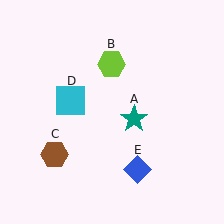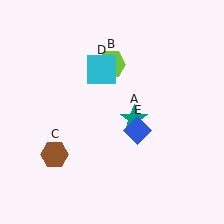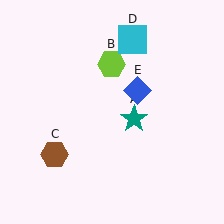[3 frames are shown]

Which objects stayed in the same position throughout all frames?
Teal star (object A) and lime hexagon (object B) and brown hexagon (object C) remained stationary.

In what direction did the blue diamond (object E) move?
The blue diamond (object E) moved up.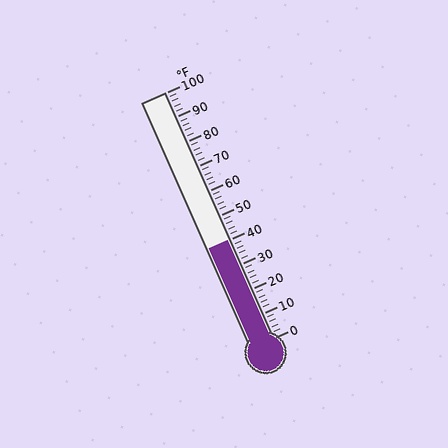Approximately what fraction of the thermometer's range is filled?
The thermometer is filled to approximately 40% of its range.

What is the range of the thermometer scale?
The thermometer scale ranges from 0°F to 100°F.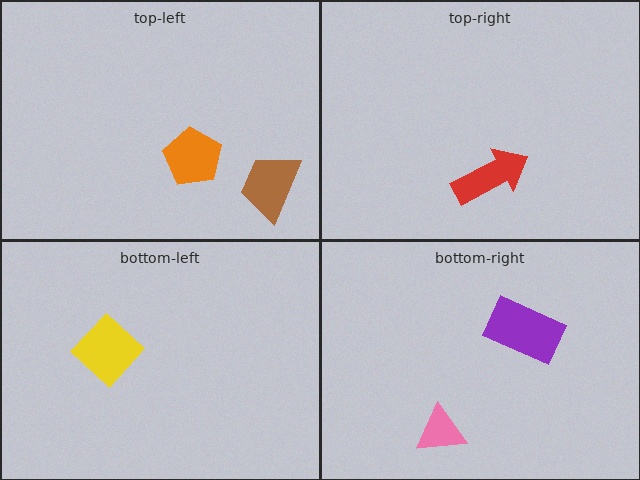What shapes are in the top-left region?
The brown trapezoid, the orange pentagon.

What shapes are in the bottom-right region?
The purple rectangle, the pink triangle.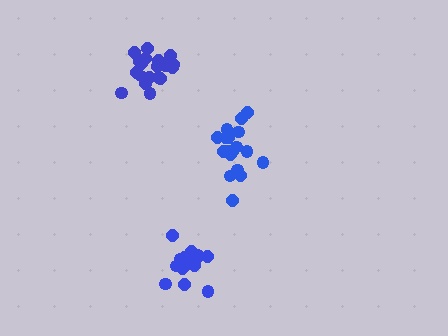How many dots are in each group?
Group 1: 19 dots, Group 2: 17 dots, Group 3: 18 dots (54 total).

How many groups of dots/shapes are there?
There are 3 groups.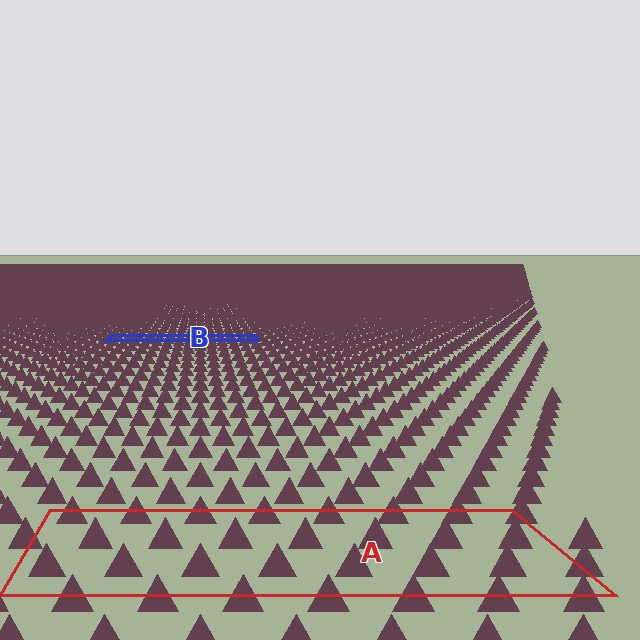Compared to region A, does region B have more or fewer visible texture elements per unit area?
Region B has more texture elements per unit area — they are packed more densely because it is farther away.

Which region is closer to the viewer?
Region A is closer. The texture elements there are larger and more spread out.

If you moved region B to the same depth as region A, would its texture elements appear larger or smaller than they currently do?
They would appear larger. At a closer depth, the same texture elements are projected at a bigger on-screen size.